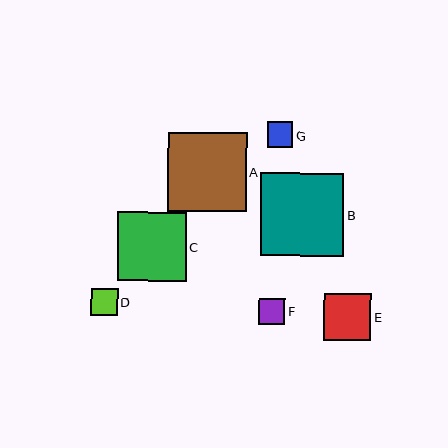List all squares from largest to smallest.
From largest to smallest: B, A, C, E, D, F, G.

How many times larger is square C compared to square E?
Square C is approximately 1.5 times the size of square E.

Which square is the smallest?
Square G is the smallest with a size of approximately 26 pixels.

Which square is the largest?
Square B is the largest with a size of approximately 83 pixels.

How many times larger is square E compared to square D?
Square E is approximately 1.7 times the size of square D.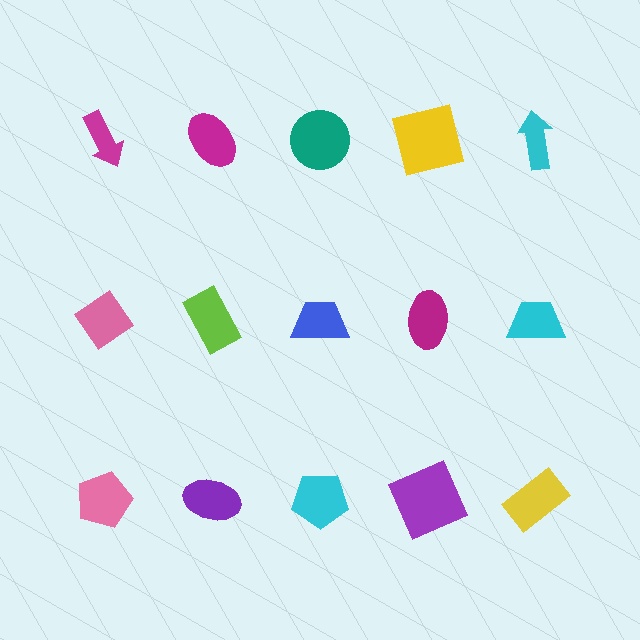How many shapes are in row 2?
5 shapes.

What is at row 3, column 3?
A cyan pentagon.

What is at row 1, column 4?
A yellow square.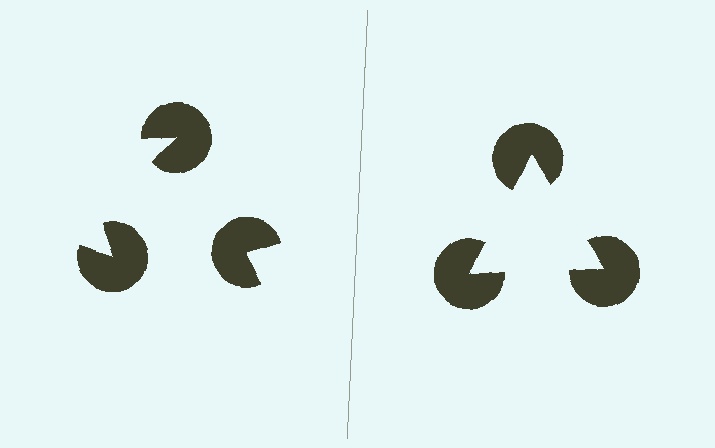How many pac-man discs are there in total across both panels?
6 — 3 on each side.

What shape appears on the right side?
An illusory triangle.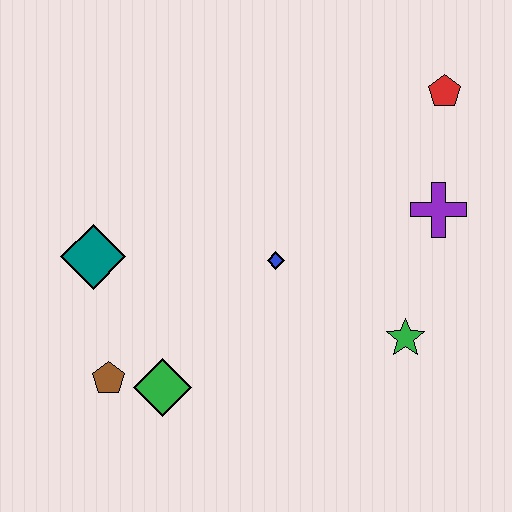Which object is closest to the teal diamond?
The brown pentagon is closest to the teal diamond.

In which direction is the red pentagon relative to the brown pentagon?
The red pentagon is to the right of the brown pentagon.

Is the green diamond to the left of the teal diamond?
No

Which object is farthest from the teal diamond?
The red pentagon is farthest from the teal diamond.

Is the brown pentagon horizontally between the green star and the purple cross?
No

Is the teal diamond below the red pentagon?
Yes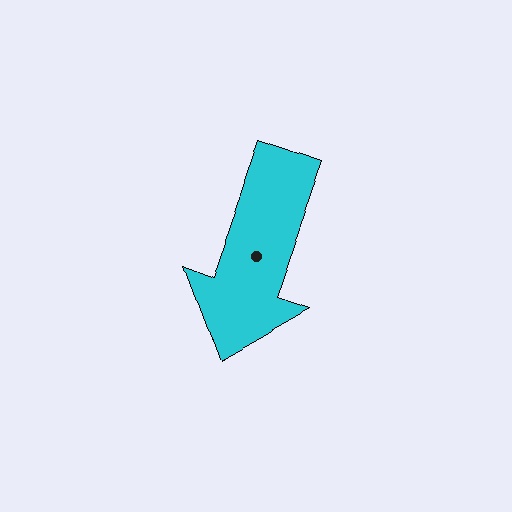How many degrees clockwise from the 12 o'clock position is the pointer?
Approximately 200 degrees.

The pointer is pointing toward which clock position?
Roughly 7 o'clock.